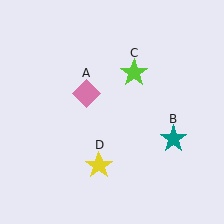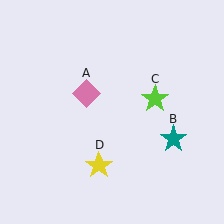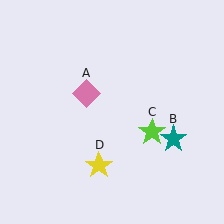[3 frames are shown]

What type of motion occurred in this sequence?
The lime star (object C) rotated clockwise around the center of the scene.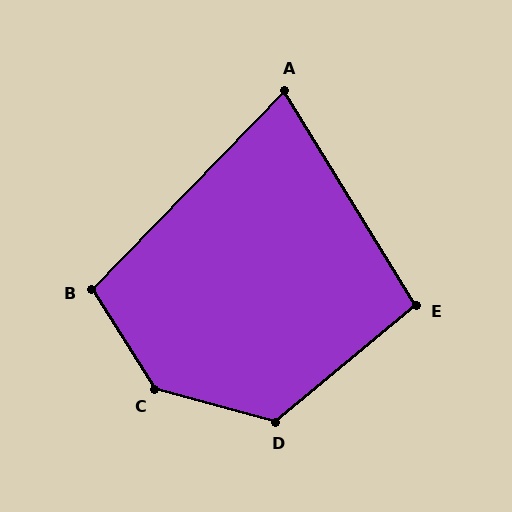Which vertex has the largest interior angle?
C, at approximately 137 degrees.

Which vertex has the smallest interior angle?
A, at approximately 76 degrees.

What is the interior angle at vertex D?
Approximately 125 degrees (obtuse).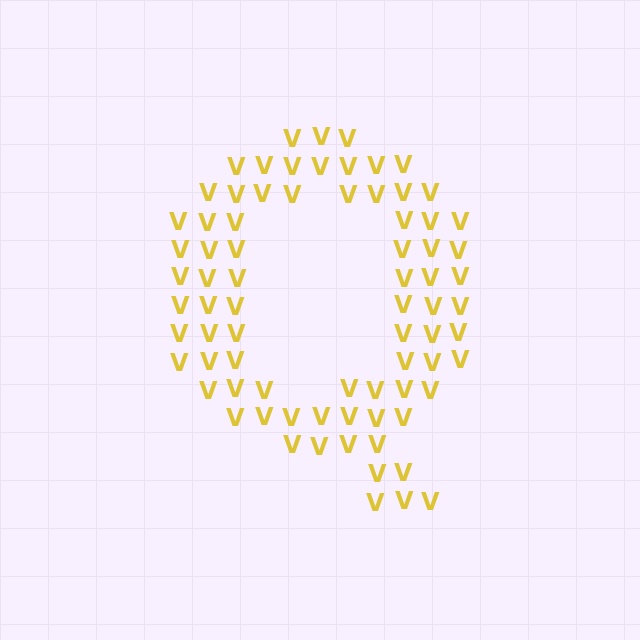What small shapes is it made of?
It is made of small letter V's.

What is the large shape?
The large shape is the letter Q.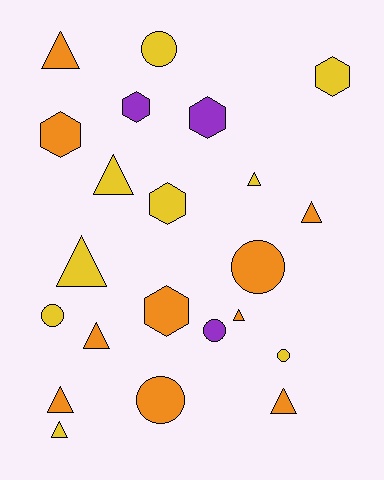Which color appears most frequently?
Orange, with 10 objects.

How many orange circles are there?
There are 2 orange circles.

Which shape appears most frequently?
Triangle, with 10 objects.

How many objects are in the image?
There are 22 objects.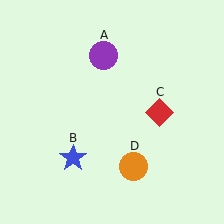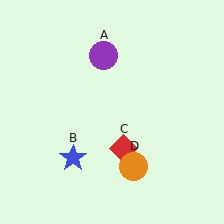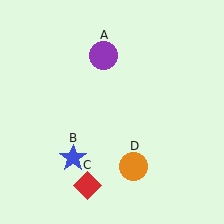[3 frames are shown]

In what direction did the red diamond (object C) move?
The red diamond (object C) moved down and to the left.